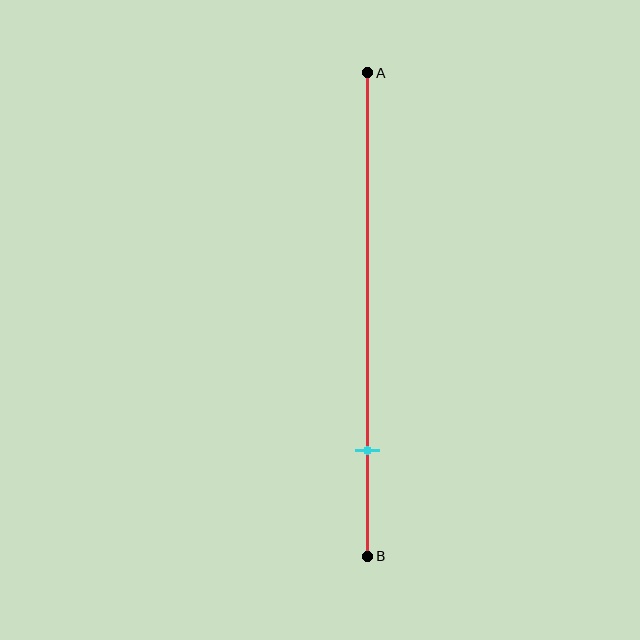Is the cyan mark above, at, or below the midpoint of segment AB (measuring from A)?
The cyan mark is below the midpoint of segment AB.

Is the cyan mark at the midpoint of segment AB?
No, the mark is at about 80% from A, not at the 50% midpoint.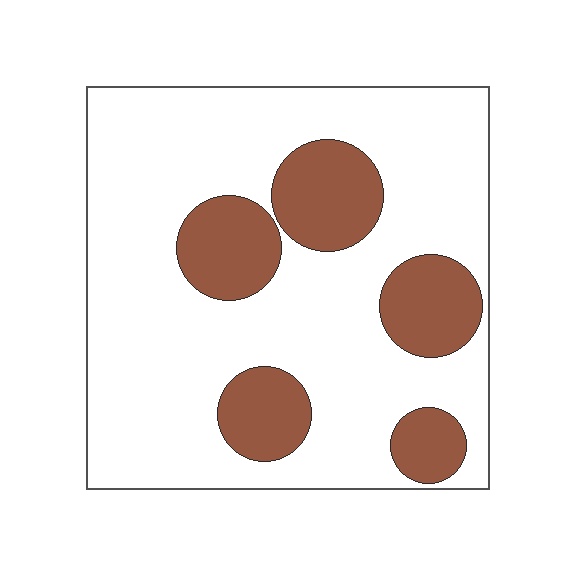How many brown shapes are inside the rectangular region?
5.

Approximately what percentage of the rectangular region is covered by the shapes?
Approximately 25%.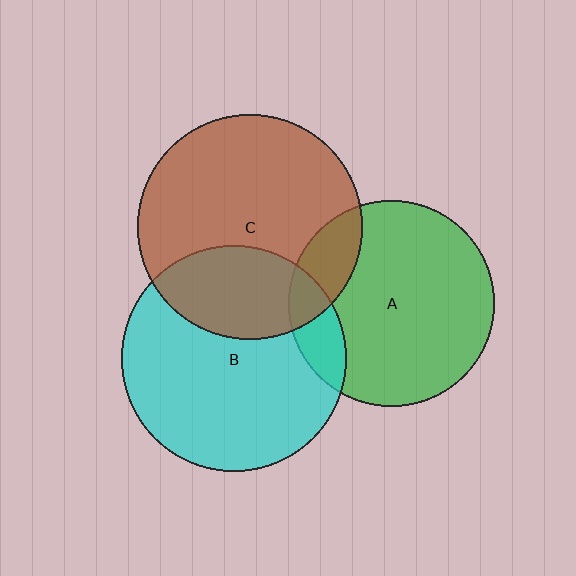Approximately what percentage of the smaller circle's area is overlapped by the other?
Approximately 15%.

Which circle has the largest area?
Circle B (cyan).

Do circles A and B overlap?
Yes.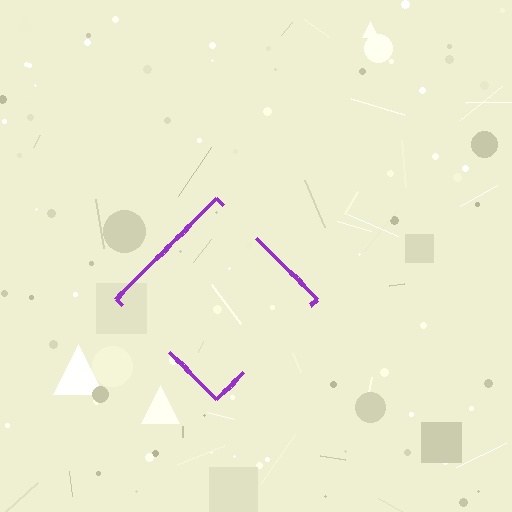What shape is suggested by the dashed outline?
The dashed outline suggests a diamond.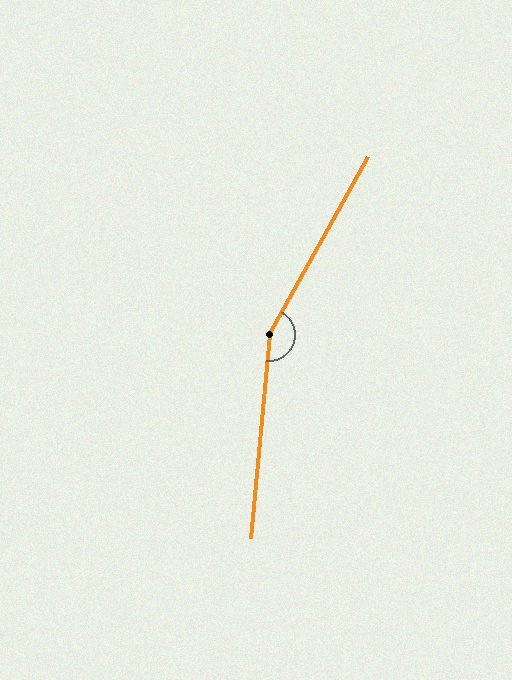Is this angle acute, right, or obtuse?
It is obtuse.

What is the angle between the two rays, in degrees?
Approximately 156 degrees.